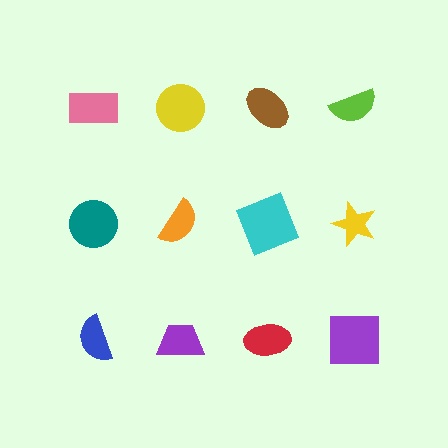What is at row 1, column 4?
A lime semicircle.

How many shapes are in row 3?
4 shapes.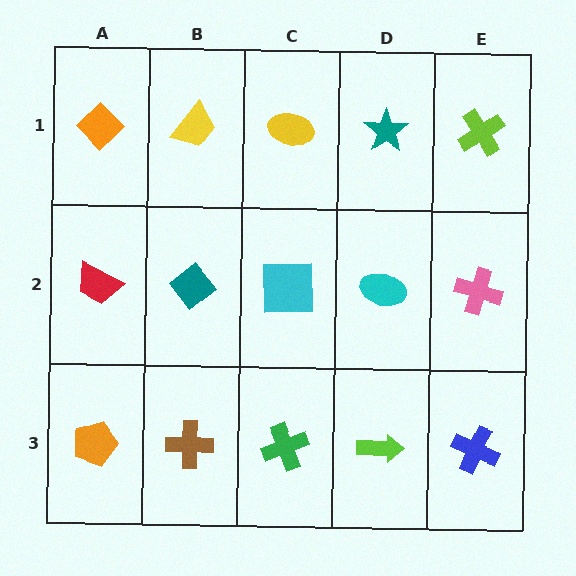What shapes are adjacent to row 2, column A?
An orange diamond (row 1, column A), an orange pentagon (row 3, column A), a teal diamond (row 2, column B).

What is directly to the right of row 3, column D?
A blue cross.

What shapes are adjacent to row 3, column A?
A red trapezoid (row 2, column A), a brown cross (row 3, column B).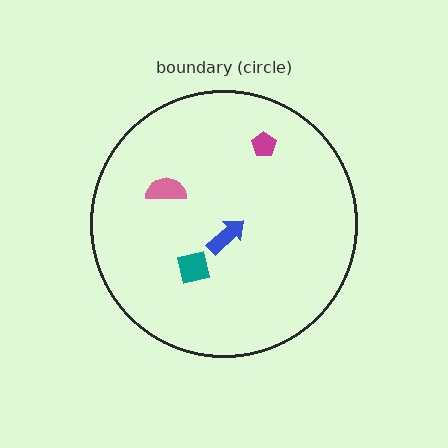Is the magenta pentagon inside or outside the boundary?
Inside.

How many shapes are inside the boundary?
4 inside, 0 outside.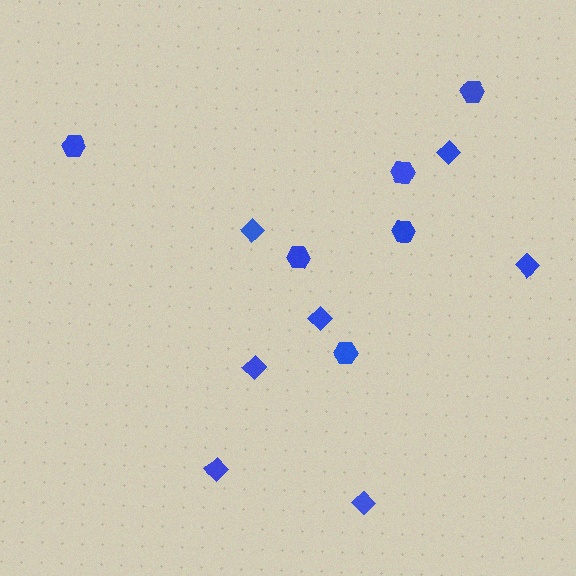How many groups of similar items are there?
There are 2 groups: one group of hexagons (6) and one group of diamonds (7).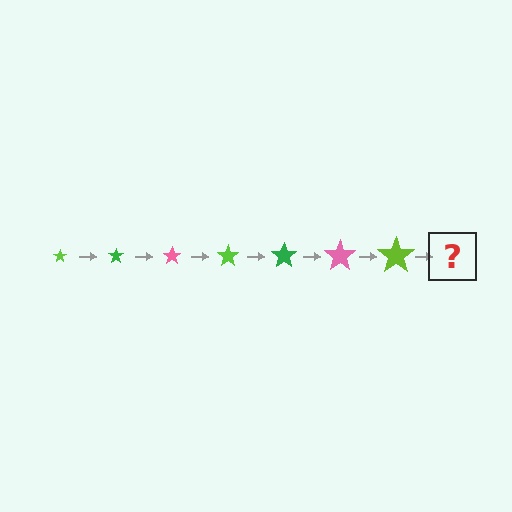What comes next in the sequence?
The next element should be a green star, larger than the previous one.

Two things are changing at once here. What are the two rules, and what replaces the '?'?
The two rules are that the star grows larger each step and the color cycles through lime, green, and pink. The '?' should be a green star, larger than the previous one.